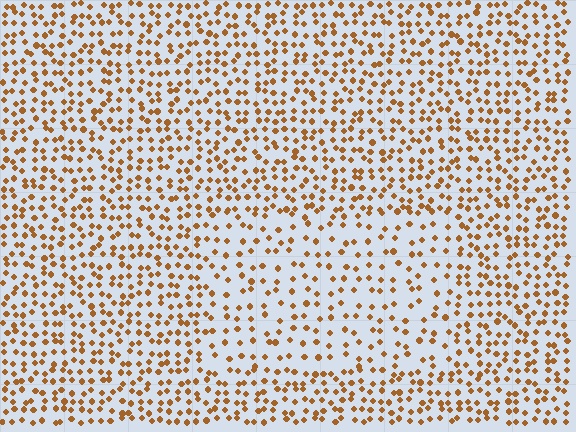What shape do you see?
I see a rectangle.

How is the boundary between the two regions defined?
The boundary is defined by a change in element density (approximately 1.8x ratio). All elements are the same color, size, and shape.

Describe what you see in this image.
The image contains small brown elements arranged at two different densities. A rectangle-shaped region is visible where the elements are less densely packed than the surrounding area.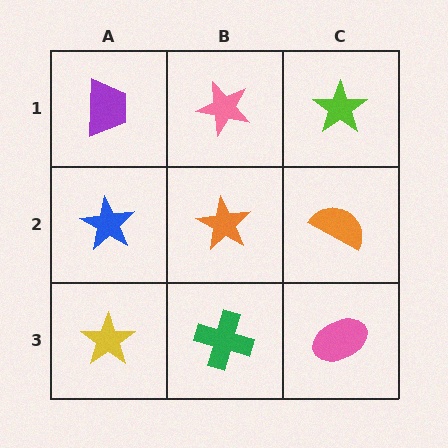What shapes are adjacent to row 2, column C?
A lime star (row 1, column C), a pink ellipse (row 3, column C), an orange star (row 2, column B).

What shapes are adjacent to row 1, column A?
A blue star (row 2, column A), a pink star (row 1, column B).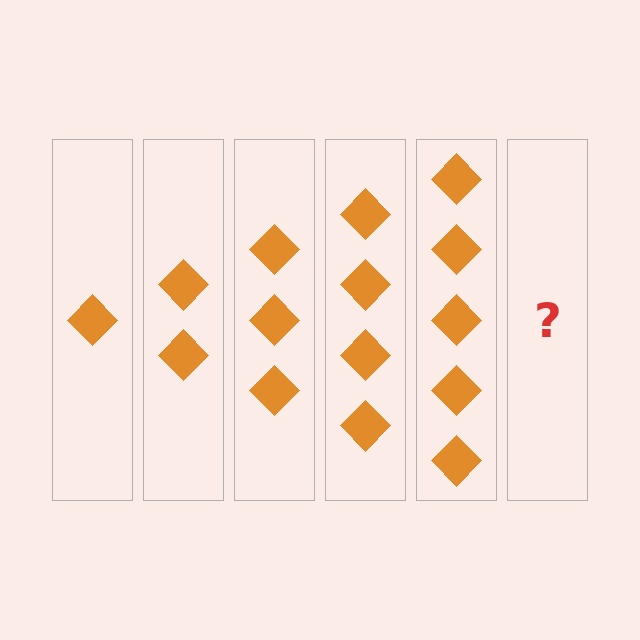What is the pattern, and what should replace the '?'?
The pattern is that each step adds one more diamond. The '?' should be 6 diamonds.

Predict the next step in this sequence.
The next step is 6 diamonds.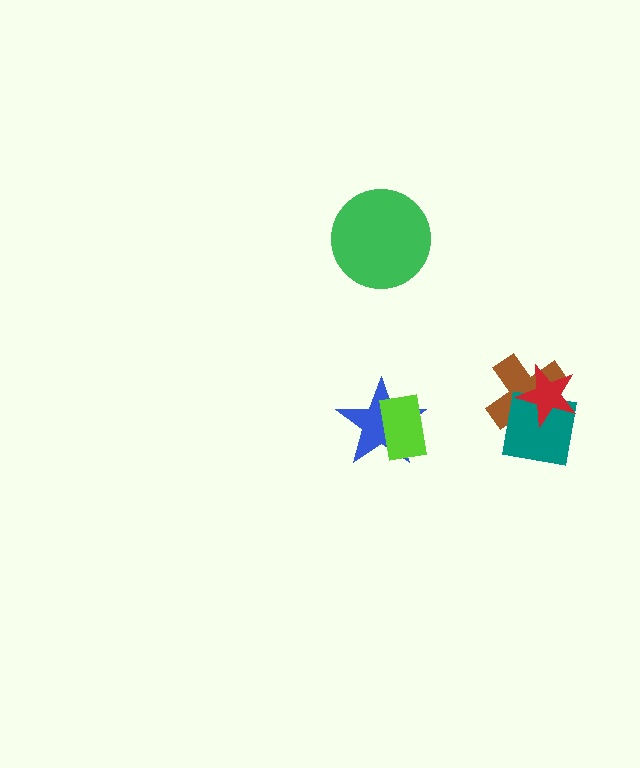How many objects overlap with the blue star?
1 object overlaps with the blue star.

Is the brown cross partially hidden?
Yes, it is partially covered by another shape.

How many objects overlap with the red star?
2 objects overlap with the red star.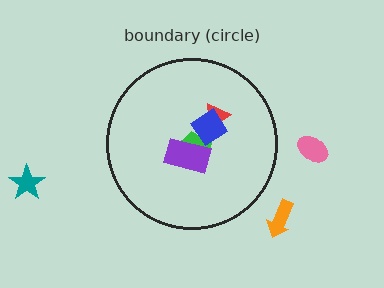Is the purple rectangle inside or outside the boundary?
Inside.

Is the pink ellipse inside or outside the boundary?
Outside.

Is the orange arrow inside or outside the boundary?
Outside.